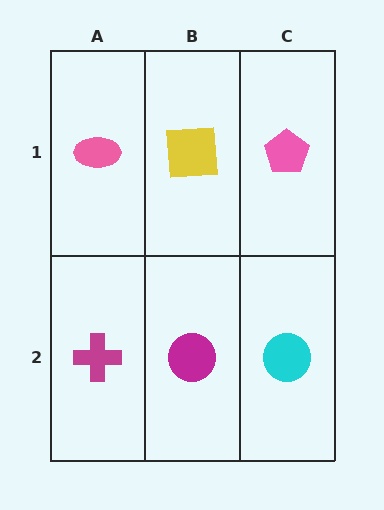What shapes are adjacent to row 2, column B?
A yellow square (row 1, column B), a magenta cross (row 2, column A), a cyan circle (row 2, column C).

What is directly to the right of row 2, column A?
A magenta circle.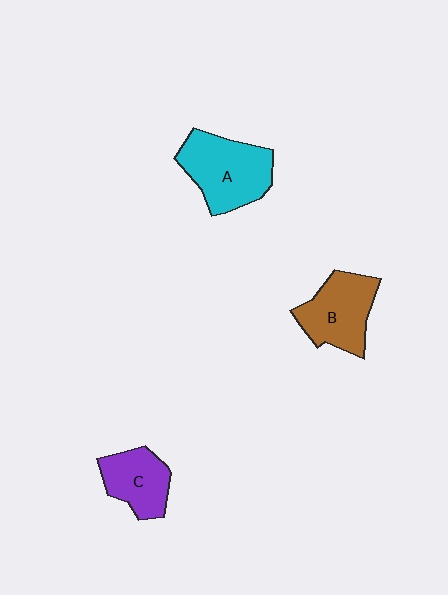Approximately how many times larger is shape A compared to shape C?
Approximately 1.5 times.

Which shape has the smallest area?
Shape C (purple).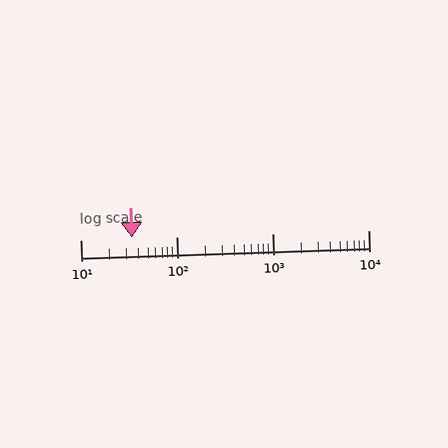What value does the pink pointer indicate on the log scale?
The pointer indicates approximately 34.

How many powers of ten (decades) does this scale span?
The scale spans 3 decades, from 10 to 10000.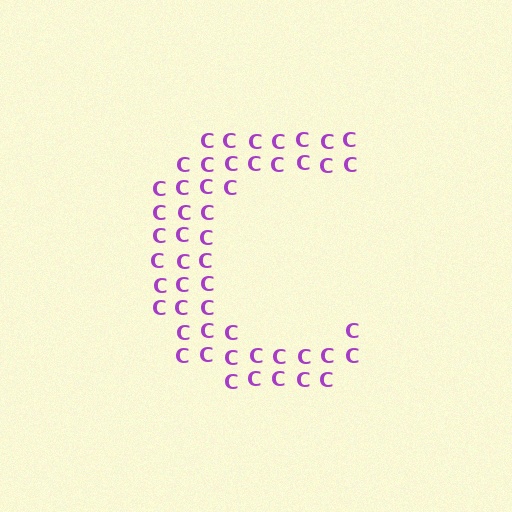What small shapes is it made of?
It is made of small letter C's.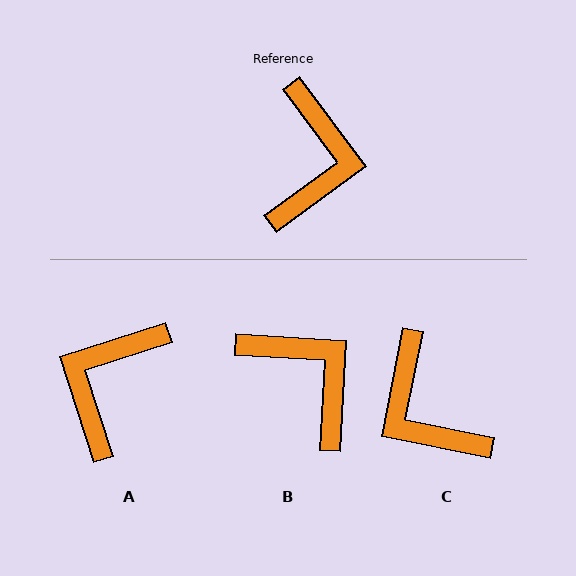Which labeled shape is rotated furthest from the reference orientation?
A, about 161 degrees away.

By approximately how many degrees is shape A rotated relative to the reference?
Approximately 161 degrees counter-clockwise.